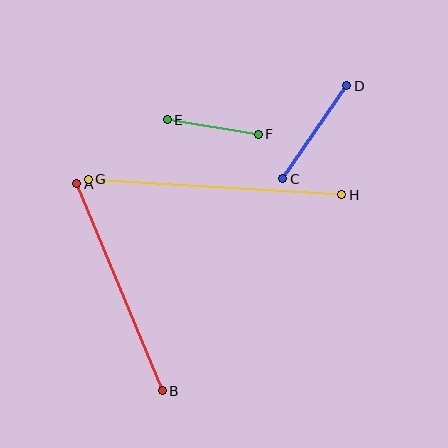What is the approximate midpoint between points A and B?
The midpoint is at approximately (120, 287) pixels.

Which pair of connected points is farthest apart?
Points G and H are farthest apart.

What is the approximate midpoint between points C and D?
The midpoint is at approximately (315, 132) pixels.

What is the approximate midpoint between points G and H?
The midpoint is at approximately (215, 187) pixels.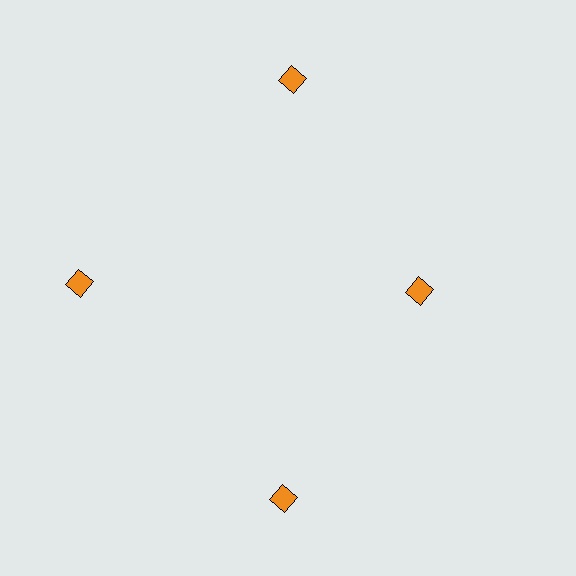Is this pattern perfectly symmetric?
No. The 4 orange diamonds are arranged in a ring, but one element near the 3 o'clock position is pulled inward toward the center, breaking the 4-fold rotational symmetry.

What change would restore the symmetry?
The symmetry would be restored by moving it outward, back onto the ring so that all 4 diamonds sit at equal angles and equal distance from the center.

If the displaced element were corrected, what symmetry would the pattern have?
It would have 4-fold rotational symmetry — the pattern would map onto itself every 90 degrees.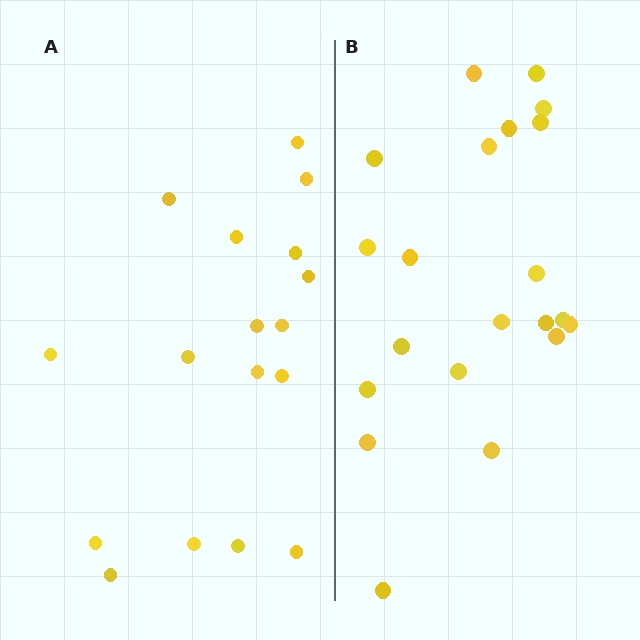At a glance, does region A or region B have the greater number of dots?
Region B (the right region) has more dots.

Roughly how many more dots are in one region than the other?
Region B has about 4 more dots than region A.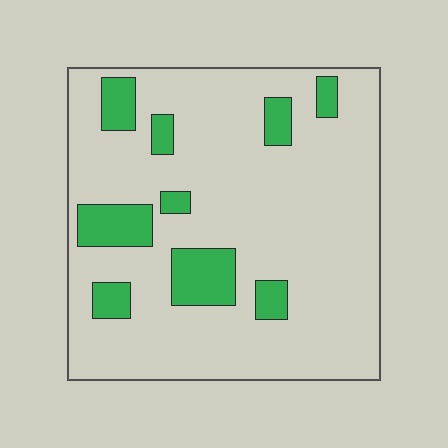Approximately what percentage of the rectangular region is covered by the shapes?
Approximately 15%.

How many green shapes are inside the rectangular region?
9.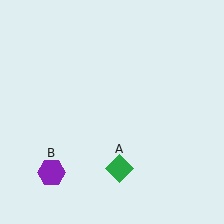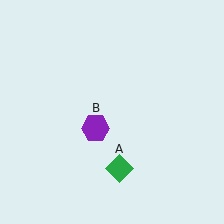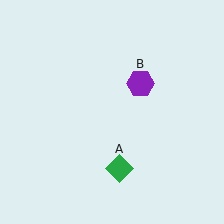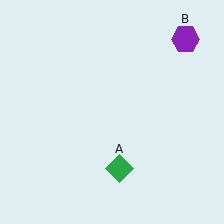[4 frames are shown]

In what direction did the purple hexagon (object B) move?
The purple hexagon (object B) moved up and to the right.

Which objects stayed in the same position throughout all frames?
Green diamond (object A) remained stationary.